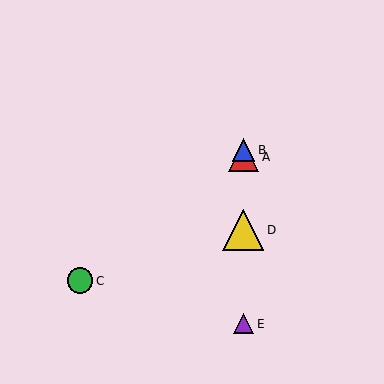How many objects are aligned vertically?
4 objects (A, B, D, E) are aligned vertically.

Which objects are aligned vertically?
Objects A, B, D, E are aligned vertically.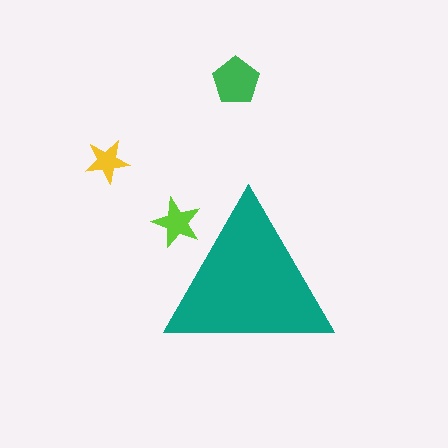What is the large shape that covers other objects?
A teal triangle.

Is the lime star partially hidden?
Yes, the lime star is partially hidden behind the teal triangle.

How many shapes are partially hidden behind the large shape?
1 shape is partially hidden.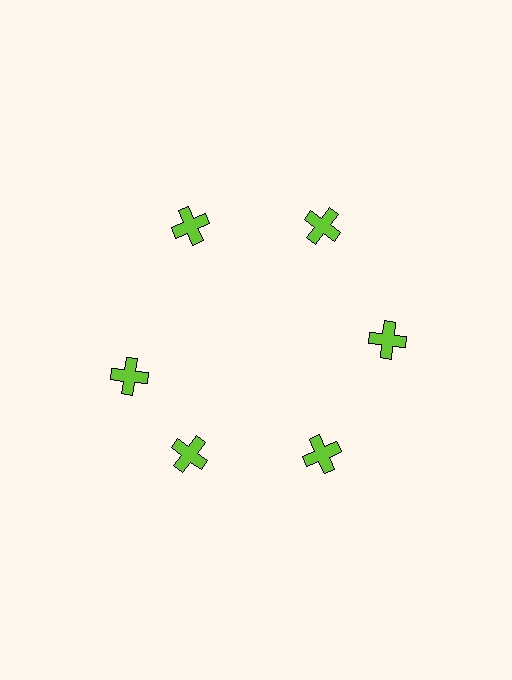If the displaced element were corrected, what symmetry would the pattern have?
It would have 6-fold rotational symmetry — the pattern would map onto itself every 60 degrees.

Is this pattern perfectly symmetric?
No. The 6 lime crosses are arranged in a ring, but one element near the 9 o'clock position is rotated out of alignment along the ring, breaking the 6-fold rotational symmetry.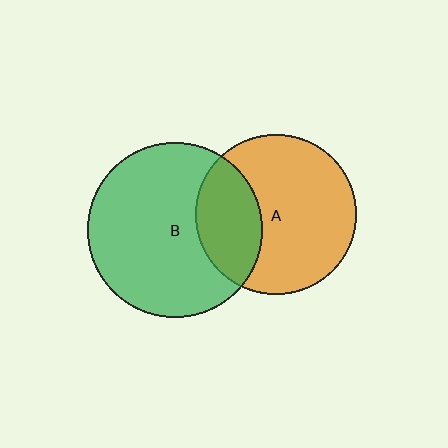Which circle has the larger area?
Circle B (green).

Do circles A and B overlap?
Yes.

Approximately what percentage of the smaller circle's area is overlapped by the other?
Approximately 30%.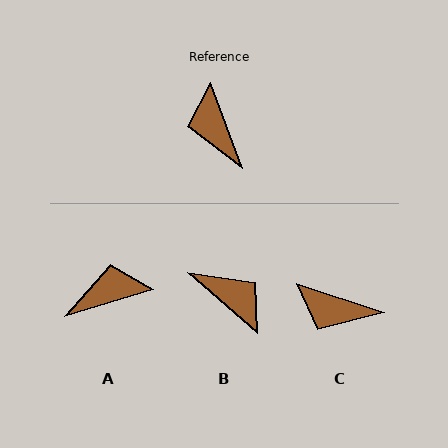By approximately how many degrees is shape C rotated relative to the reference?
Approximately 52 degrees counter-clockwise.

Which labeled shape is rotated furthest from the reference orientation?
B, about 151 degrees away.